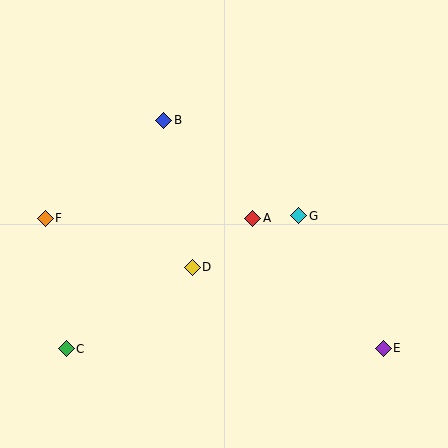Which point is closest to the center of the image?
Point A at (253, 218) is closest to the center.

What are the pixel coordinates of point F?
Point F is at (45, 218).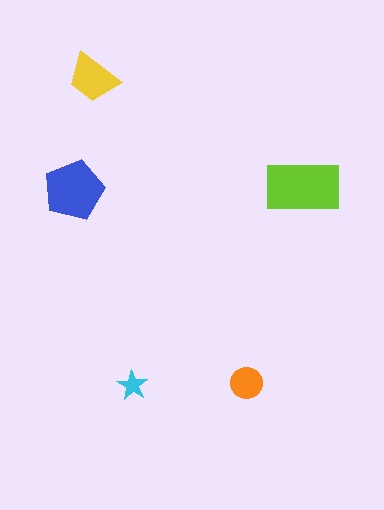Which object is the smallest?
The cyan star.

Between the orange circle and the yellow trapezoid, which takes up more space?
The yellow trapezoid.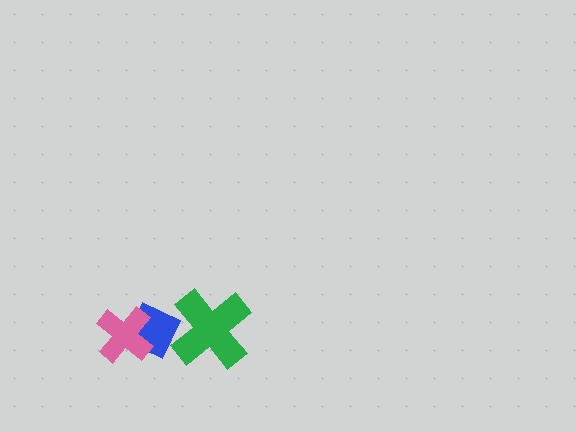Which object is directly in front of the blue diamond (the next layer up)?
The green cross is directly in front of the blue diamond.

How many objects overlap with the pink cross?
1 object overlaps with the pink cross.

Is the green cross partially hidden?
No, no other shape covers it.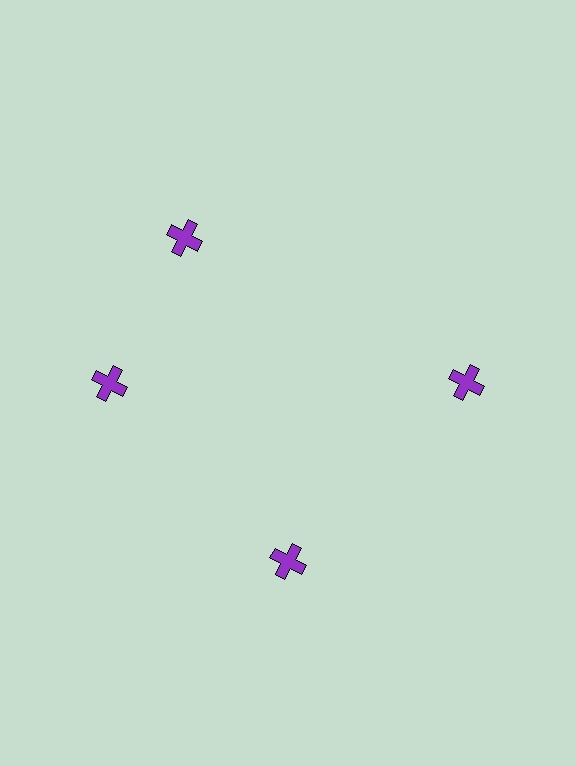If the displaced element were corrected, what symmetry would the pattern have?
It would have 4-fold rotational symmetry — the pattern would map onto itself every 90 degrees.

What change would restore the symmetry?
The symmetry would be restored by rotating it back into even spacing with its neighbors so that all 4 crosses sit at equal angles and equal distance from the center.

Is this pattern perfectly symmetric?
No. The 4 purple crosses are arranged in a ring, but one element near the 12 o'clock position is rotated out of alignment along the ring, breaking the 4-fold rotational symmetry.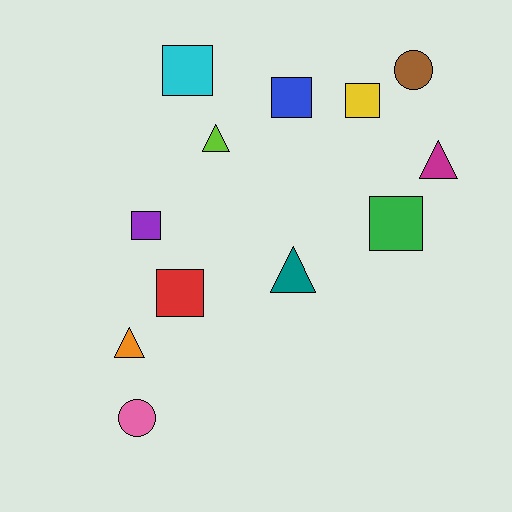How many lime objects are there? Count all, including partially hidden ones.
There is 1 lime object.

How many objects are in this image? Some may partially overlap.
There are 12 objects.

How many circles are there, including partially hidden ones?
There are 2 circles.